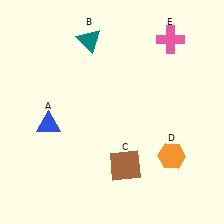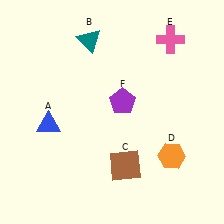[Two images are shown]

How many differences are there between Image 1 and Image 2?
There is 1 difference between the two images.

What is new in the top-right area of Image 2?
A purple pentagon (F) was added in the top-right area of Image 2.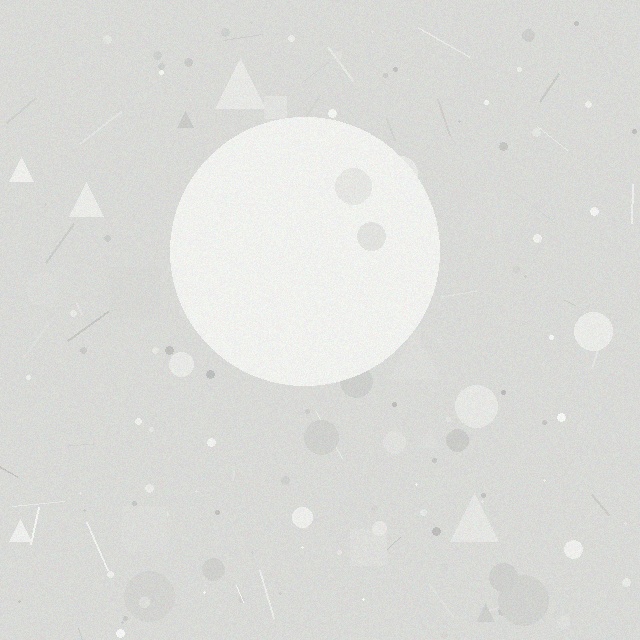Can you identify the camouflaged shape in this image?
The camouflaged shape is a circle.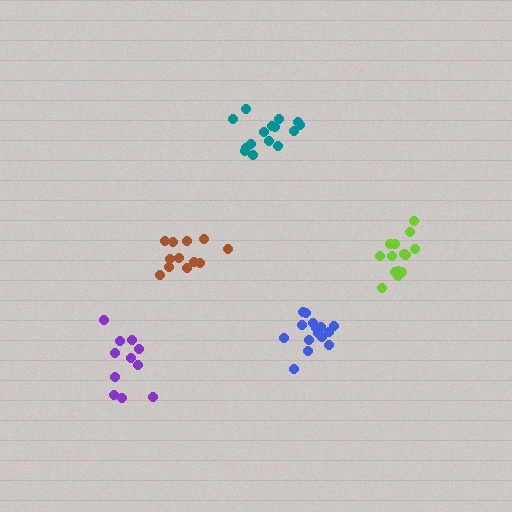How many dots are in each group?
Group 1: 12 dots, Group 2: 15 dots, Group 3: 14 dots, Group 4: 15 dots, Group 5: 11 dots (67 total).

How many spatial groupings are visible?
There are 5 spatial groupings.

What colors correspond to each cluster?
The clusters are colored: brown, blue, lime, teal, purple.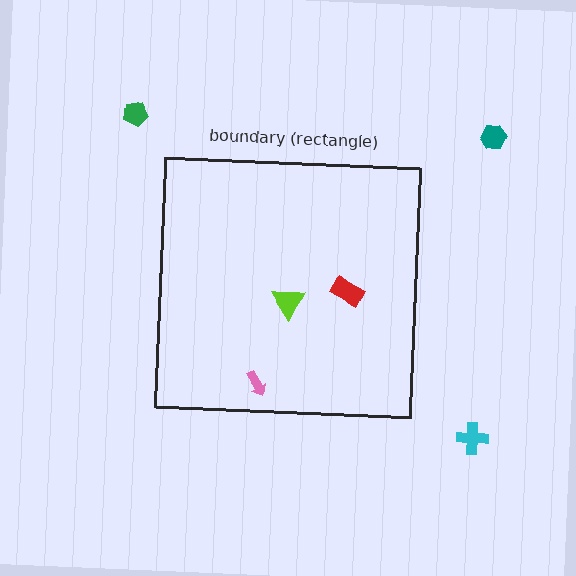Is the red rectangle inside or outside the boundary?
Inside.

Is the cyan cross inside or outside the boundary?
Outside.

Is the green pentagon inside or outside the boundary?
Outside.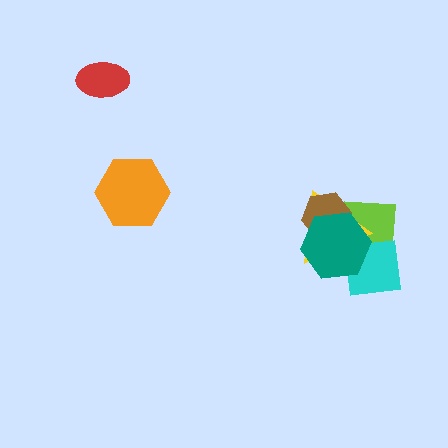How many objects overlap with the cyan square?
3 objects overlap with the cyan square.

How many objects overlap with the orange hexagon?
0 objects overlap with the orange hexagon.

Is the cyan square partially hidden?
Yes, it is partially covered by another shape.